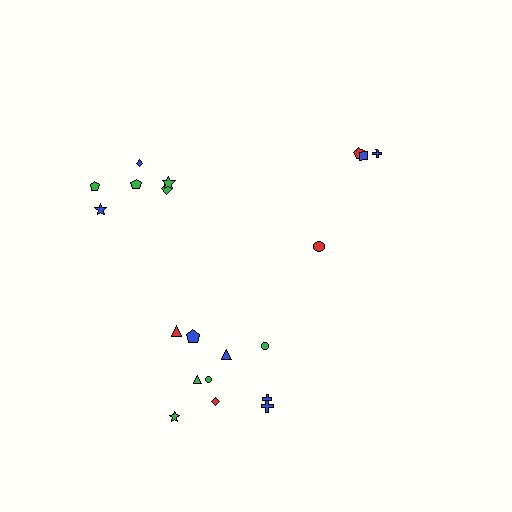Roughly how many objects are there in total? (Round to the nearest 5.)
Roughly 20 objects in total.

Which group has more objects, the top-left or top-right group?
The top-left group.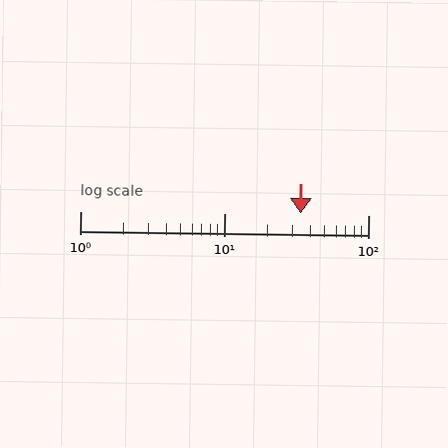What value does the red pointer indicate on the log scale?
The pointer indicates approximately 34.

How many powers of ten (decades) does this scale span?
The scale spans 2 decades, from 1 to 100.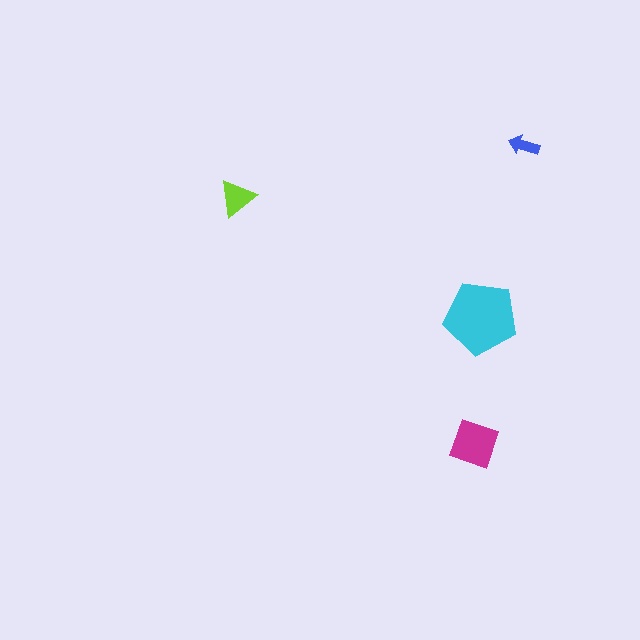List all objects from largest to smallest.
The cyan pentagon, the magenta square, the lime triangle, the blue arrow.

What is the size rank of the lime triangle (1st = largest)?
3rd.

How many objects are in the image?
There are 4 objects in the image.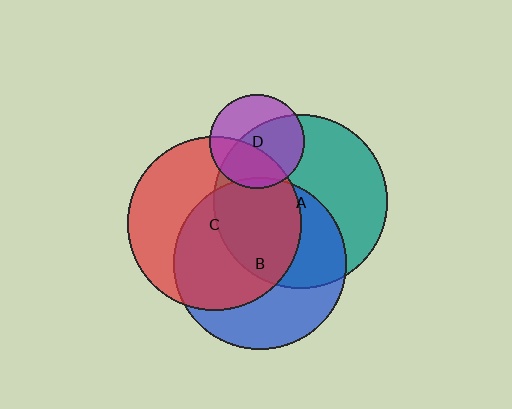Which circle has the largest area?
Circle A (teal).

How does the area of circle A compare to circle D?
Approximately 3.4 times.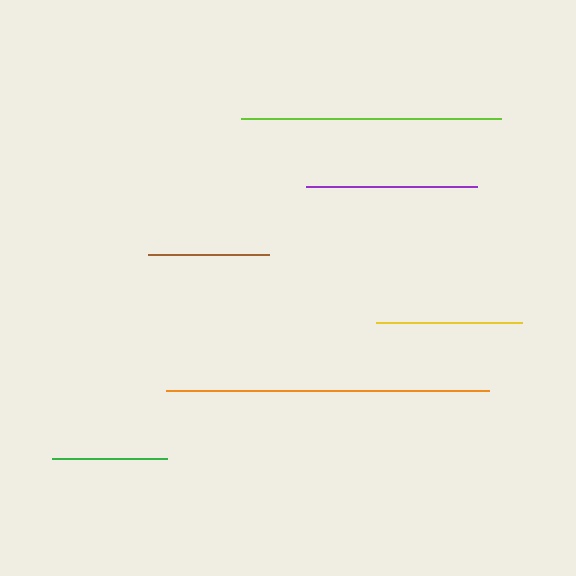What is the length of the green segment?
The green segment is approximately 116 pixels long.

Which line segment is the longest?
The orange line is the longest at approximately 323 pixels.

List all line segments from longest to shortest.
From longest to shortest: orange, lime, purple, yellow, brown, green.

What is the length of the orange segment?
The orange segment is approximately 323 pixels long.